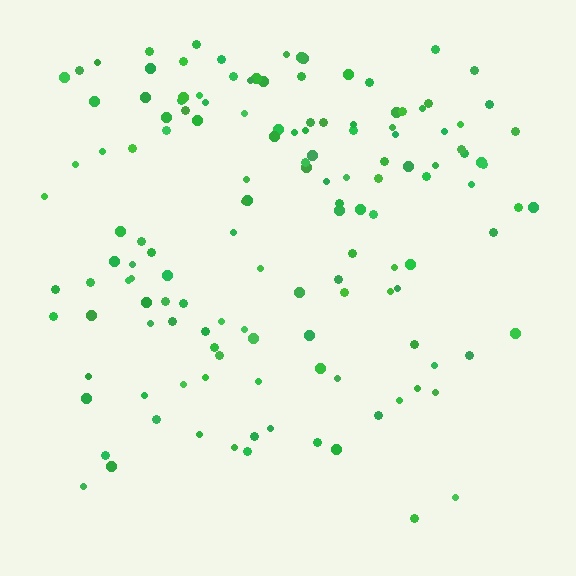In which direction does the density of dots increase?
From bottom to top, with the top side densest.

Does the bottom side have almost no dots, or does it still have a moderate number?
Still a moderate number, just noticeably fewer than the top.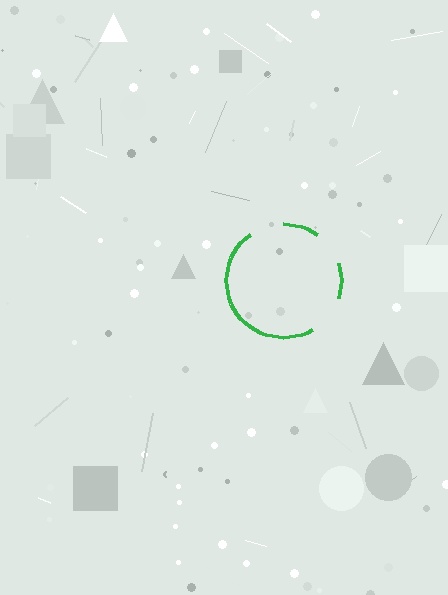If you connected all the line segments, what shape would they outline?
They would outline a circle.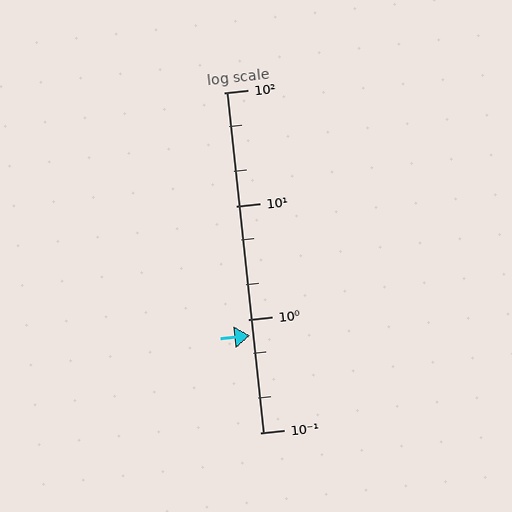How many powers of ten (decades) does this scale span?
The scale spans 3 decades, from 0.1 to 100.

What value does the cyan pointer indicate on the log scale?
The pointer indicates approximately 0.71.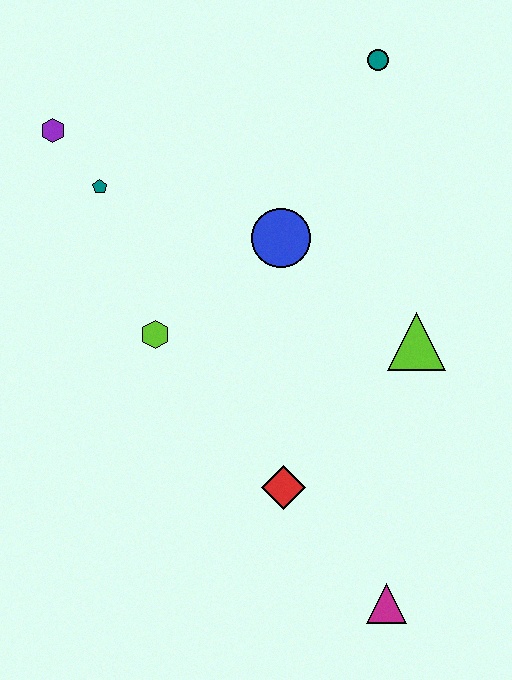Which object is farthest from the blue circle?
The magenta triangle is farthest from the blue circle.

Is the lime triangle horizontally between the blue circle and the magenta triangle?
No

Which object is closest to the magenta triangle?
The red diamond is closest to the magenta triangle.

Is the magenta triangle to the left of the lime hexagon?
No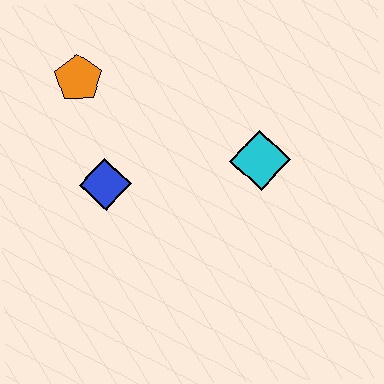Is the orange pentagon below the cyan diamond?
No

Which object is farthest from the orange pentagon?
The cyan diamond is farthest from the orange pentagon.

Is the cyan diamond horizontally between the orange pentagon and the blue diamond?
No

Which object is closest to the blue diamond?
The orange pentagon is closest to the blue diamond.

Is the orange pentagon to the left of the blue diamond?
Yes